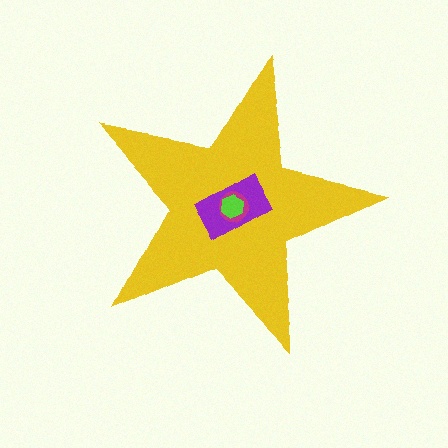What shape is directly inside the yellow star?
The purple rectangle.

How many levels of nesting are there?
4.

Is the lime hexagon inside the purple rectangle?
Yes.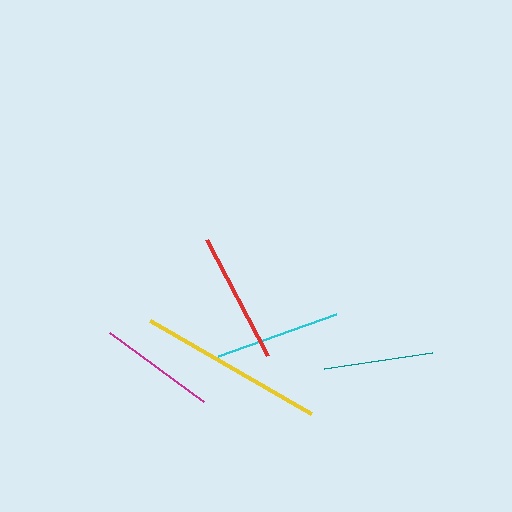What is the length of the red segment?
The red segment is approximately 131 pixels long.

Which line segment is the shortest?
The teal line is the shortest at approximately 110 pixels.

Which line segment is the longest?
The yellow line is the longest at approximately 186 pixels.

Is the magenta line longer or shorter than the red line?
The red line is longer than the magenta line.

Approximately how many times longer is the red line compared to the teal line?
The red line is approximately 1.2 times the length of the teal line.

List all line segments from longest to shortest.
From longest to shortest: yellow, red, cyan, magenta, teal.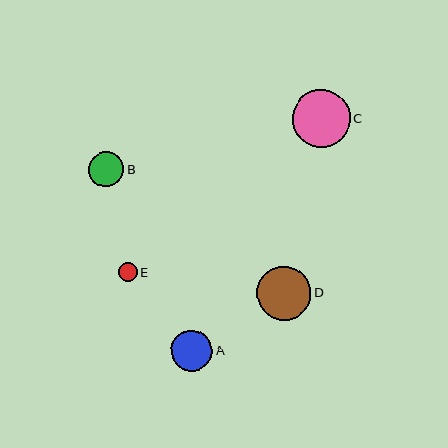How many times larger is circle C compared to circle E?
Circle C is approximately 3.0 times the size of circle E.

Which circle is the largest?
Circle C is the largest with a size of approximately 58 pixels.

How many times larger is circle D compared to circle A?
Circle D is approximately 1.3 times the size of circle A.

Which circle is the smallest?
Circle E is the smallest with a size of approximately 19 pixels.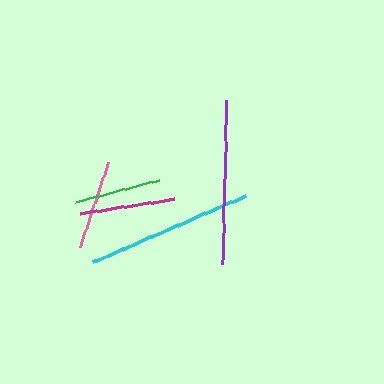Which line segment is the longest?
The cyan line is the longest at approximately 166 pixels.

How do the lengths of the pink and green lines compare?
The pink and green lines are approximately the same length.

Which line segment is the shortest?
The green line is the shortest at approximately 87 pixels.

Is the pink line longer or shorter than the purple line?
The purple line is longer than the pink line.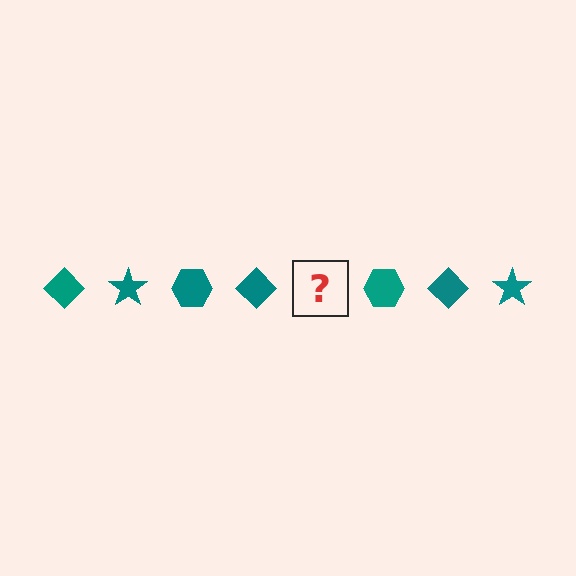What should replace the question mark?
The question mark should be replaced with a teal star.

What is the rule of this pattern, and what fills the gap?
The rule is that the pattern cycles through diamond, star, hexagon shapes in teal. The gap should be filled with a teal star.